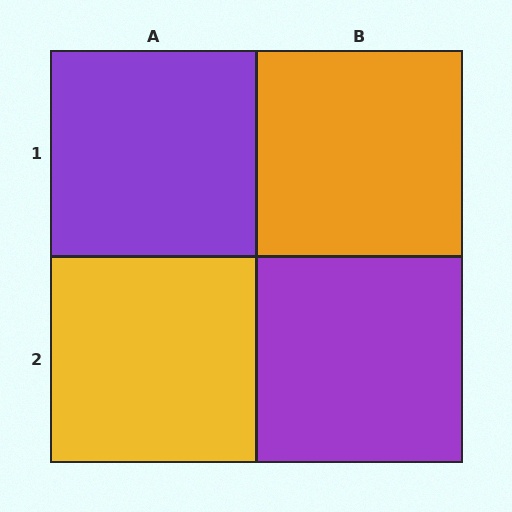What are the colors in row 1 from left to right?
Purple, orange.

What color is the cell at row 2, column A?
Yellow.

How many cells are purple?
2 cells are purple.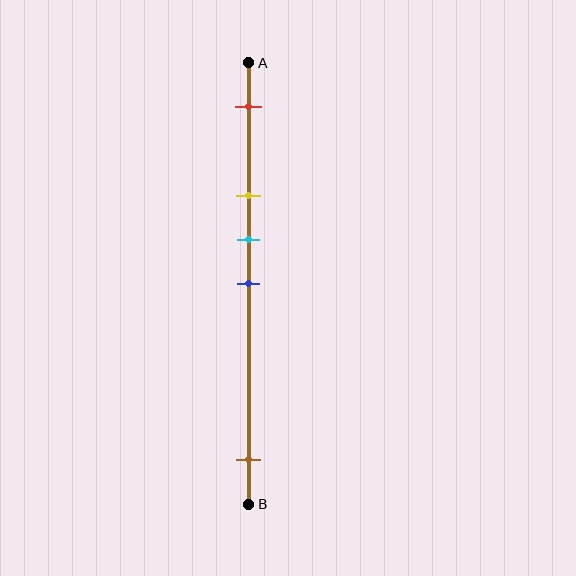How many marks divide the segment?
There are 5 marks dividing the segment.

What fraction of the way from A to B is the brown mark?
The brown mark is approximately 90% (0.9) of the way from A to B.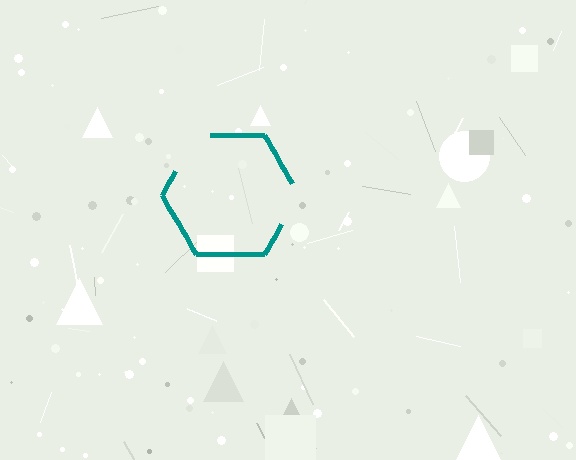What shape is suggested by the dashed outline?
The dashed outline suggests a hexagon.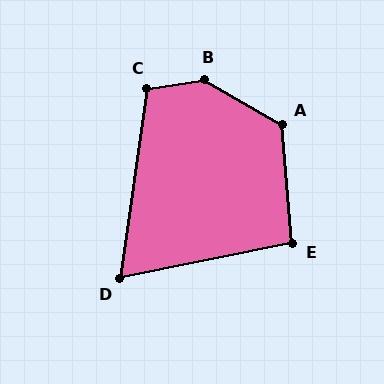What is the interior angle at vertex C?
Approximately 107 degrees (obtuse).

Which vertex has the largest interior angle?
B, at approximately 142 degrees.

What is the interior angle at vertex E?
Approximately 96 degrees (obtuse).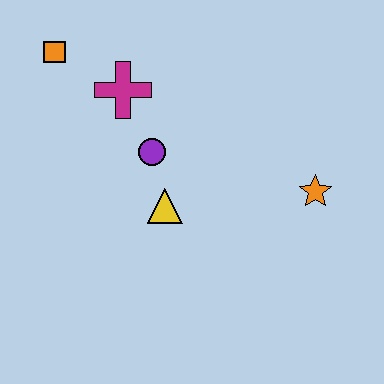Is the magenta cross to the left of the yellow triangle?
Yes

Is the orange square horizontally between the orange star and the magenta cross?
No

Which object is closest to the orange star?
The yellow triangle is closest to the orange star.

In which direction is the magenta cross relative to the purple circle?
The magenta cross is above the purple circle.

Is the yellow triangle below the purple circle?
Yes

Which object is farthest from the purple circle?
The orange star is farthest from the purple circle.